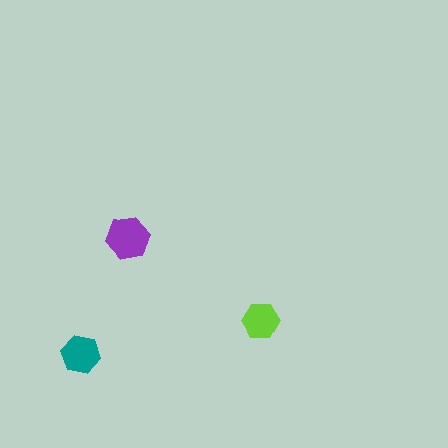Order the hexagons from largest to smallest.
the purple one, the teal one, the lime one.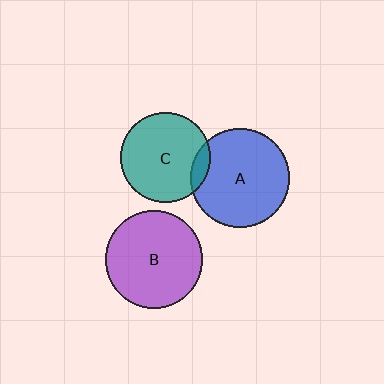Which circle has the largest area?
Circle A (blue).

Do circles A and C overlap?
Yes.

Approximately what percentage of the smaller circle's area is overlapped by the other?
Approximately 10%.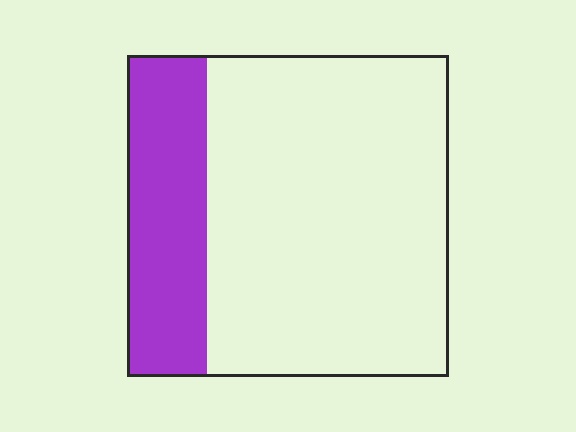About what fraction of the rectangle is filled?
About one quarter (1/4).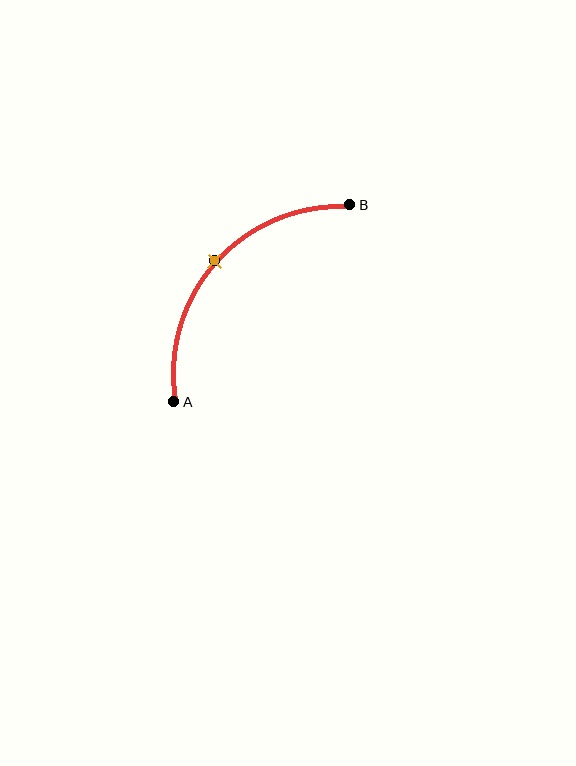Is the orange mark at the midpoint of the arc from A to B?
Yes. The orange mark lies on the arc at equal arc-length from both A and B — it is the arc midpoint.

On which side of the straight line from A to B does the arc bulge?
The arc bulges above and to the left of the straight line connecting A and B.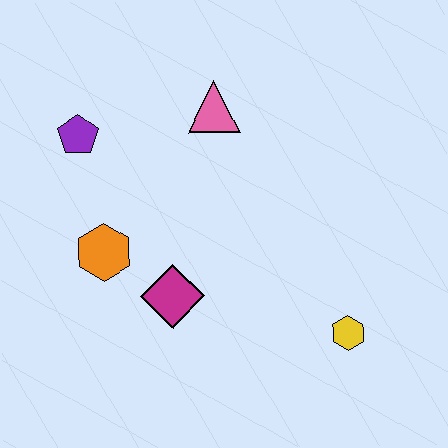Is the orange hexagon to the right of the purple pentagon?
Yes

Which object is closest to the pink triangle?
The purple pentagon is closest to the pink triangle.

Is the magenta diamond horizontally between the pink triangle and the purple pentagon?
Yes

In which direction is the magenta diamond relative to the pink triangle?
The magenta diamond is below the pink triangle.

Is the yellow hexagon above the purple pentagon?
No